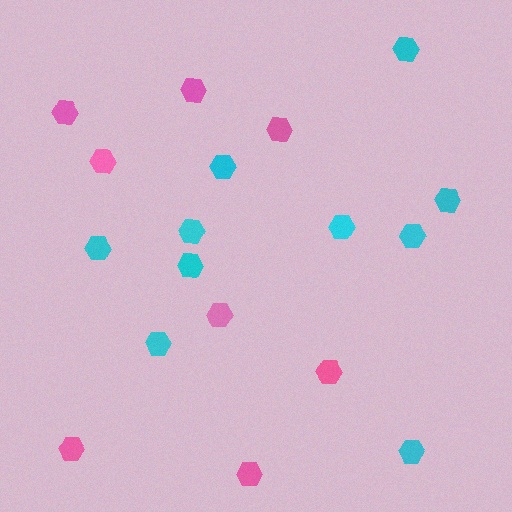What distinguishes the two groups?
There are 2 groups: one group of pink hexagons (8) and one group of cyan hexagons (10).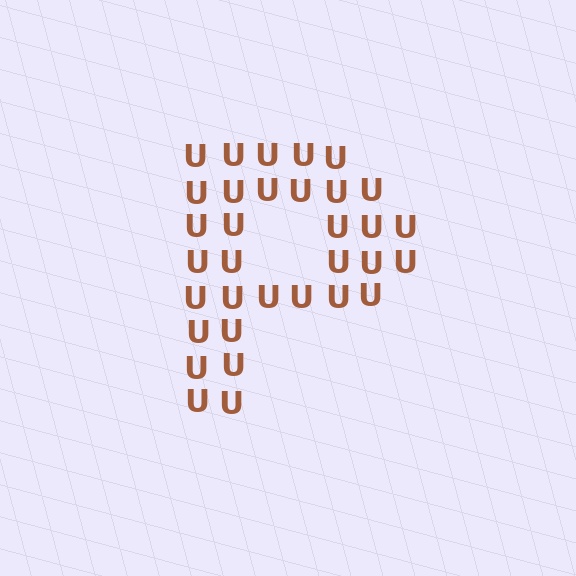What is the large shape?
The large shape is the letter P.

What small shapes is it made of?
It is made of small letter U's.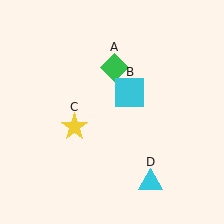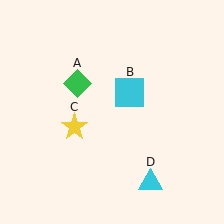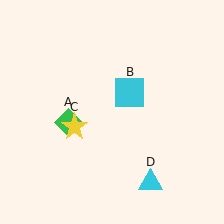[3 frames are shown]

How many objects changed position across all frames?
1 object changed position: green diamond (object A).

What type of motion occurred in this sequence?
The green diamond (object A) rotated counterclockwise around the center of the scene.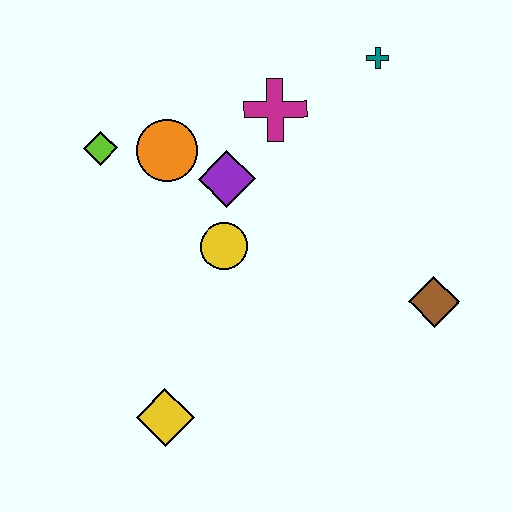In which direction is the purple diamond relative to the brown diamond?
The purple diamond is to the left of the brown diamond.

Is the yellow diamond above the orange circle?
No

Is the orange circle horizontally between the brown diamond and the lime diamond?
Yes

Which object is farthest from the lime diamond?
The brown diamond is farthest from the lime diamond.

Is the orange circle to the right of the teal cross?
No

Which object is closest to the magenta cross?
The purple diamond is closest to the magenta cross.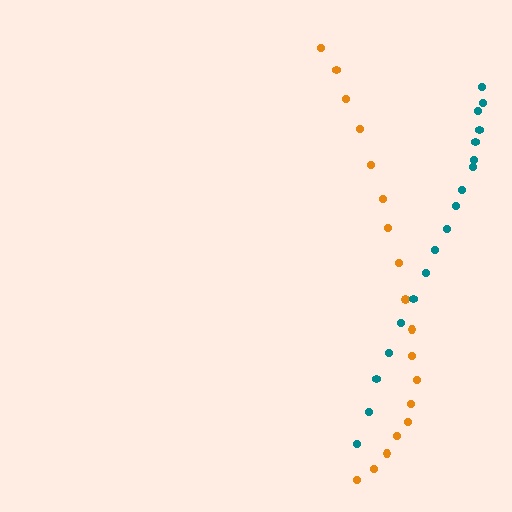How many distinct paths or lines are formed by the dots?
There are 2 distinct paths.